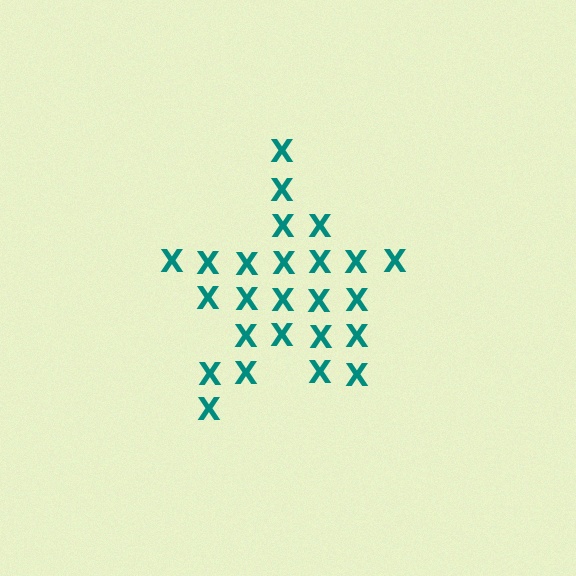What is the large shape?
The large shape is a star.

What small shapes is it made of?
It is made of small letter X's.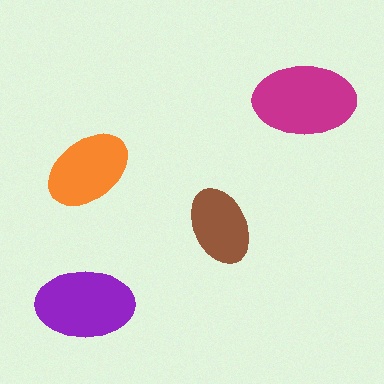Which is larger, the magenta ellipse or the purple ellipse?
The magenta one.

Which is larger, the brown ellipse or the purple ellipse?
The purple one.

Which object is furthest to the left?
The purple ellipse is leftmost.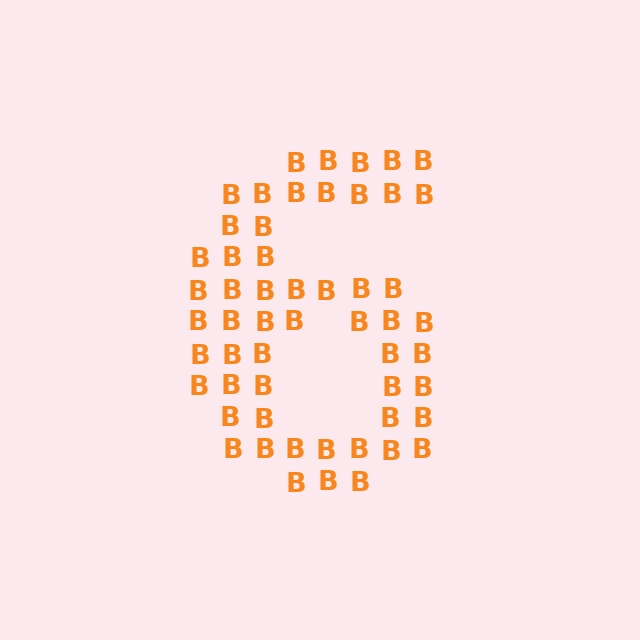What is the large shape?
The large shape is the digit 6.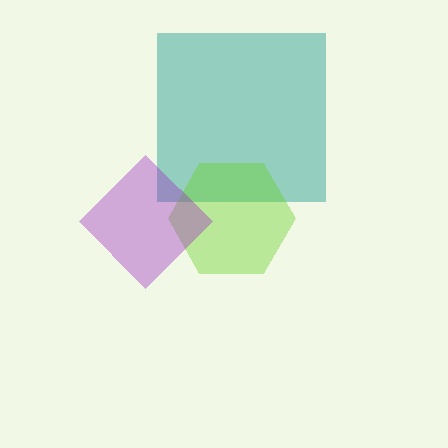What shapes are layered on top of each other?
The layered shapes are: a teal square, a lime hexagon, a purple diamond.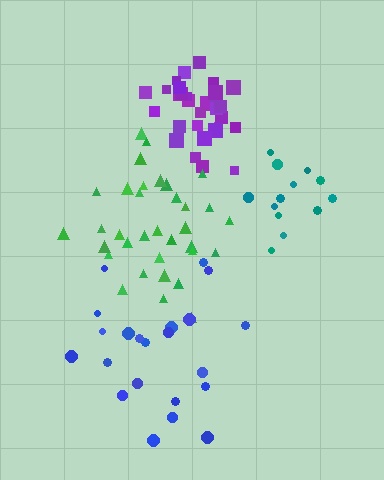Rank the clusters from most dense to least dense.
purple, teal, green, blue.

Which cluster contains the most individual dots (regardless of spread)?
Green (34).